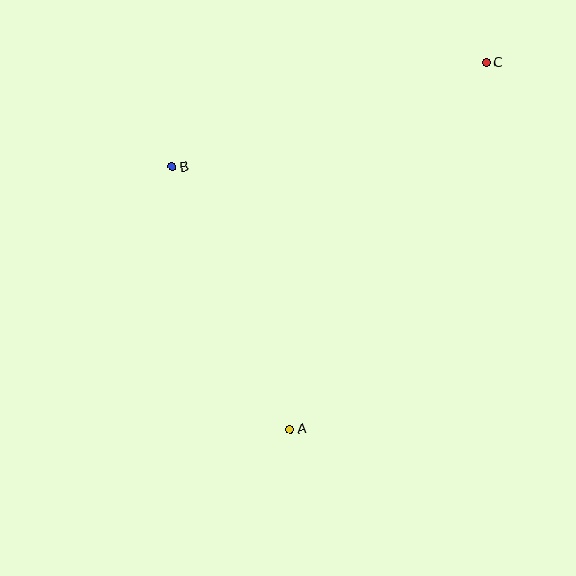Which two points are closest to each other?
Points A and B are closest to each other.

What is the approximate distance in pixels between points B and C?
The distance between B and C is approximately 331 pixels.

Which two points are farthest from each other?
Points A and C are farthest from each other.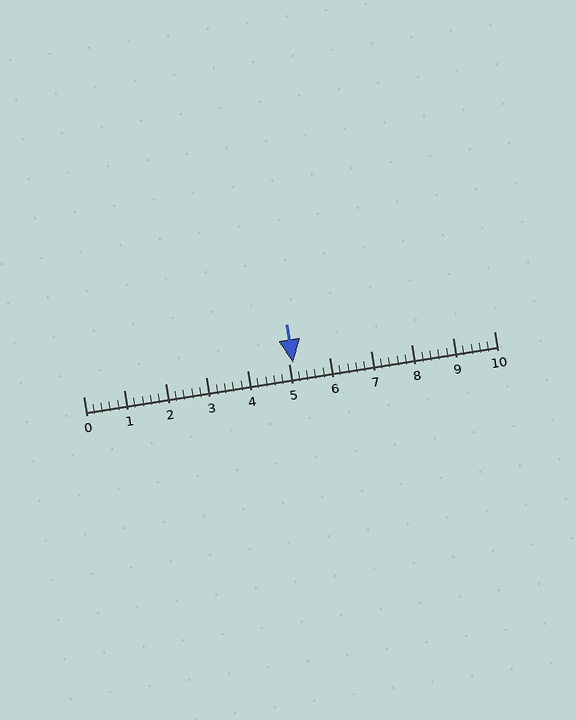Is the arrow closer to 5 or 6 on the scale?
The arrow is closer to 5.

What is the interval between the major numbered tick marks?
The major tick marks are spaced 1 units apart.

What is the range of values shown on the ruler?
The ruler shows values from 0 to 10.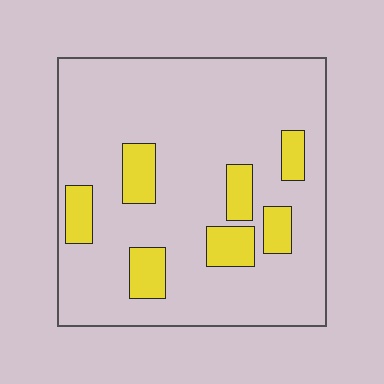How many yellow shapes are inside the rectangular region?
7.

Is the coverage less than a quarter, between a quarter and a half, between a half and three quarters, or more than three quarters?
Less than a quarter.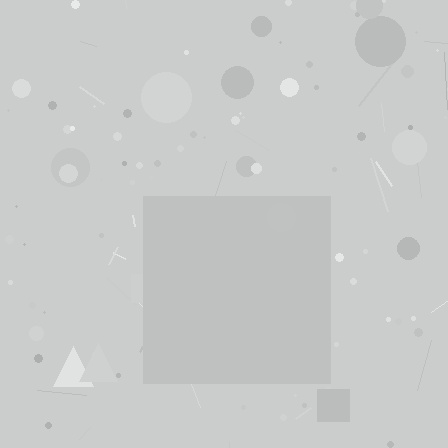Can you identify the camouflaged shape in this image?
The camouflaged shape is a square.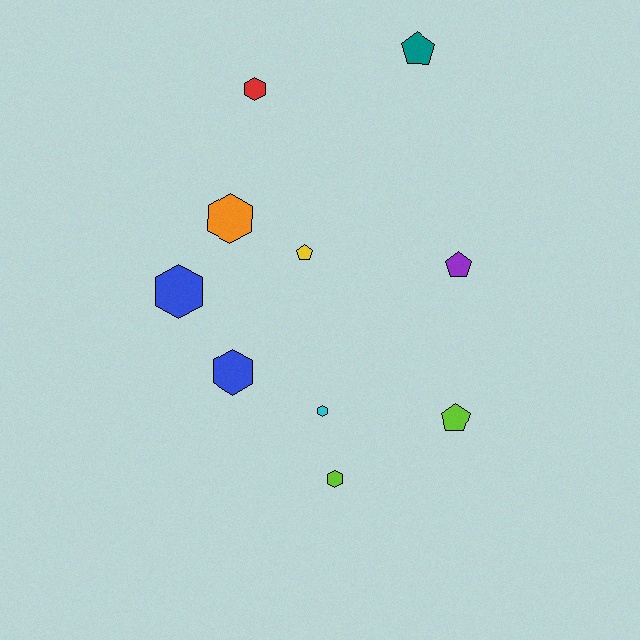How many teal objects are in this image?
There is 1 teal object.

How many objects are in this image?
There are 10 objects.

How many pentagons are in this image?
There are 4 pentagons.